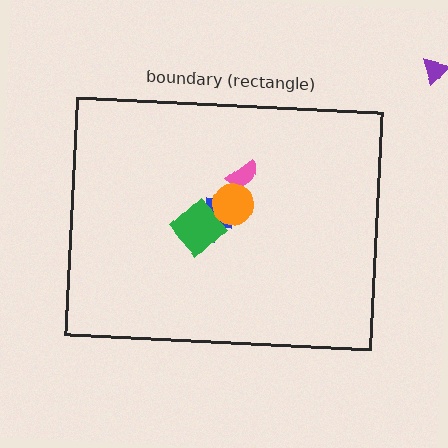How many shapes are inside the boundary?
4 inside, 1 outside.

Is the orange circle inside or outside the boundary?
Inside.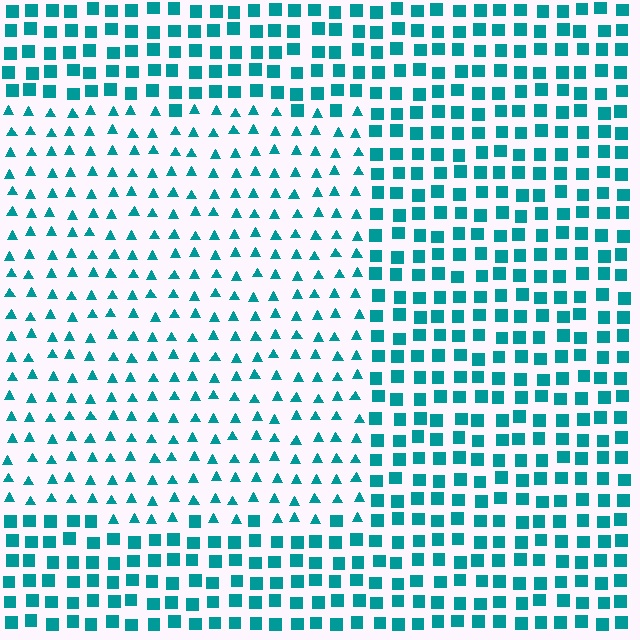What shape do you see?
I see a rectangle.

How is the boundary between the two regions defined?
The boundary is defined by a change in element shape: triangles inside vs. squares outside. All elements share the same color and spacing.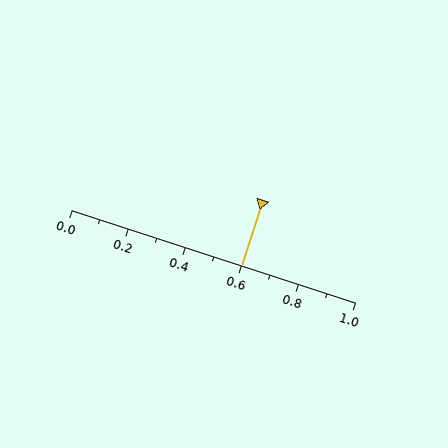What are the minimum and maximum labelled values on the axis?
The axis runs from 0.0 to 1.0.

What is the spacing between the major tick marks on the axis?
The major ticks are spaced 0.2 apart.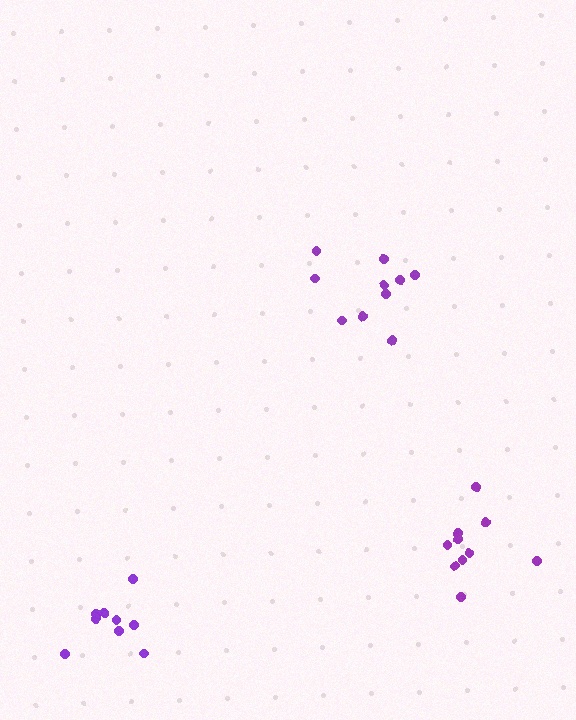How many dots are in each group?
Group 1: 10 dots, Group 2: 10 dots, Group 3: 9 dots (29 total).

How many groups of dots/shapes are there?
There are 3 groups.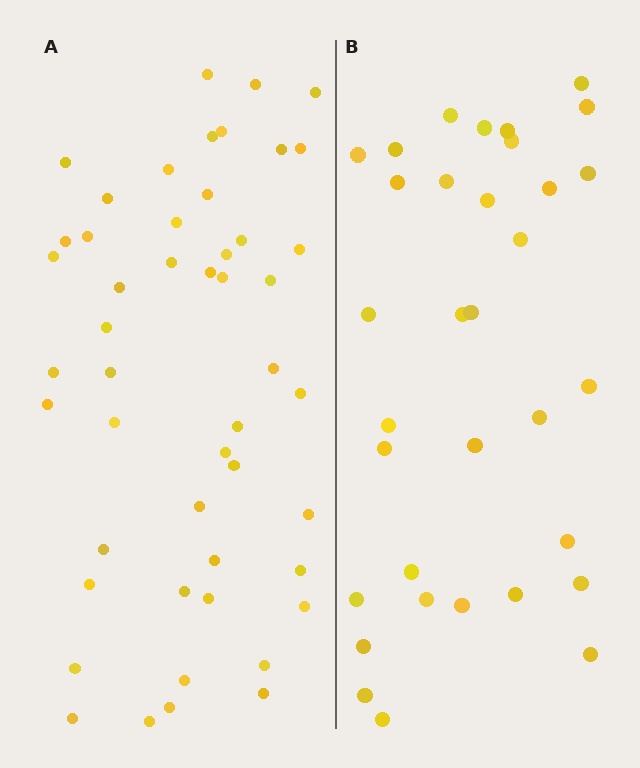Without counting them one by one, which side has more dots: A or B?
Region A (the left region) has more dots.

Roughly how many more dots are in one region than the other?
Region A has approximately 15 more dots than region B.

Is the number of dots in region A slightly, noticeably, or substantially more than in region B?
Region A has substantially more. The ratio is roughly 1.5 to 1.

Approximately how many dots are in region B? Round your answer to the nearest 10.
About 30 dots. (The exact count is 33, which rounds to 30.)